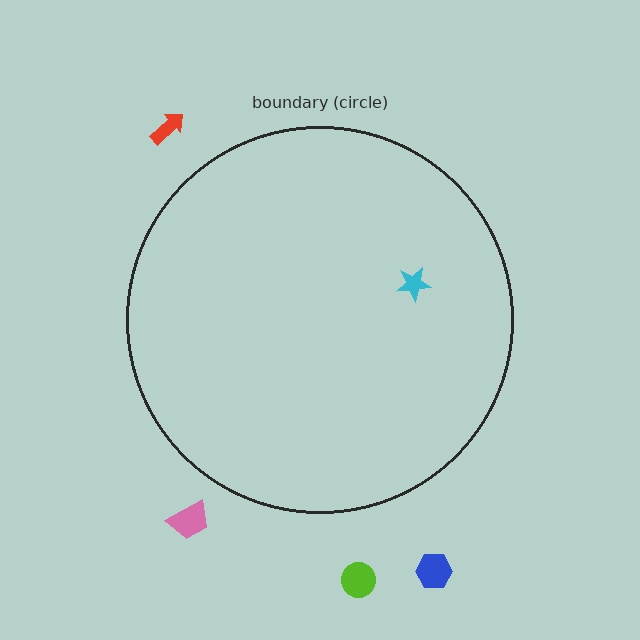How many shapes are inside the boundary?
1 inside, 4 outside.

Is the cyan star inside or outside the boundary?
Inside.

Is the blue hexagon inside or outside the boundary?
Outside.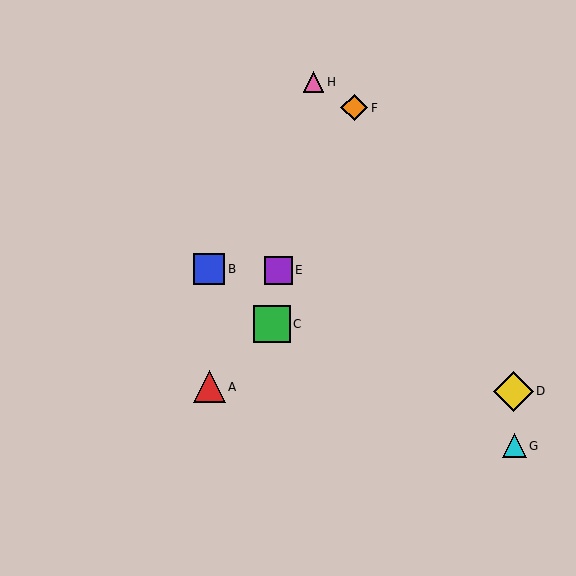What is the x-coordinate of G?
Object G is at x≈515.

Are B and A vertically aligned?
Yes, both are at x≈209.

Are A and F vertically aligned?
No, A is at x≈209 and F is at x≈354.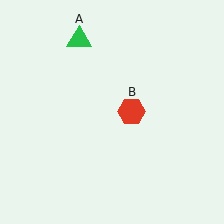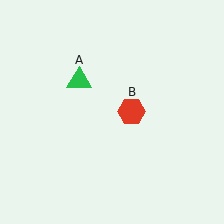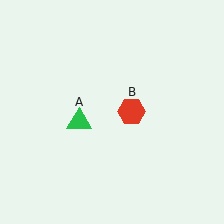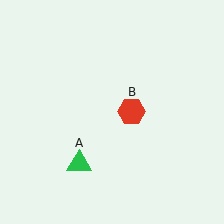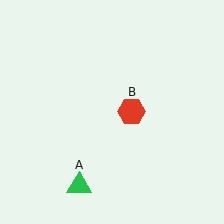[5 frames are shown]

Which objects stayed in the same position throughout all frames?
Red hexagon (object B) remained stationary.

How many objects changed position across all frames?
1 object changed position: green triangle (object A).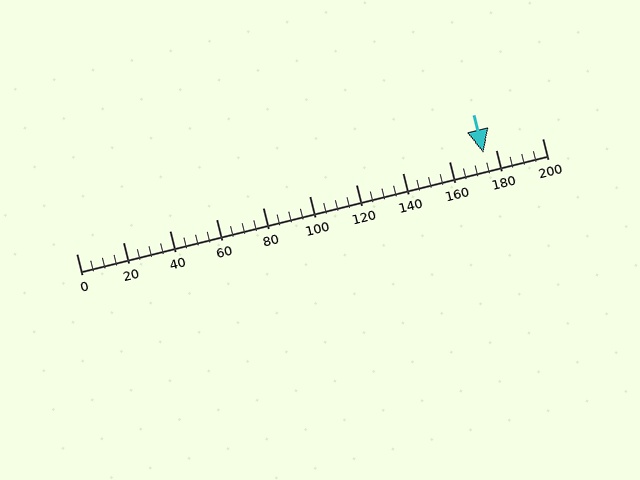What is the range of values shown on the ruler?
The ruler shows values from 0 to 200.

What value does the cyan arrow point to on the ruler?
The cyan arrow points to approximately 175.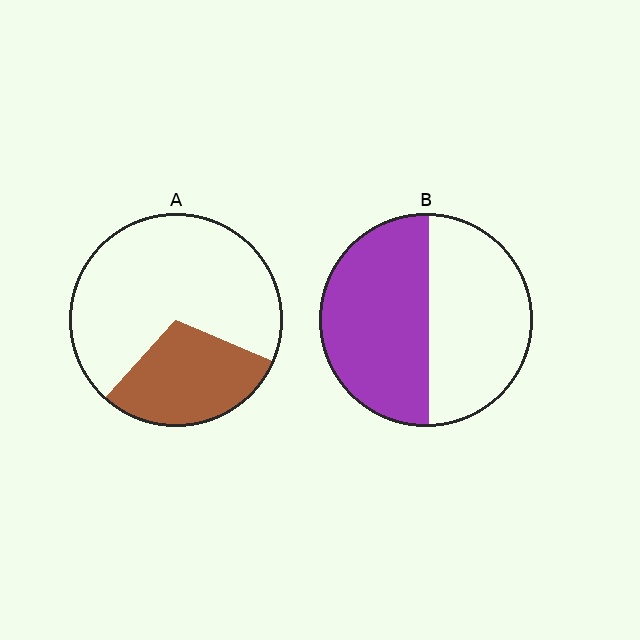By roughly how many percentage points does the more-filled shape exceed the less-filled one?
By roughly 20 percentage points (B over A).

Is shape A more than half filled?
No.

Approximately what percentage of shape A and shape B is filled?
A is approximately 30% and B is approximately 50%.